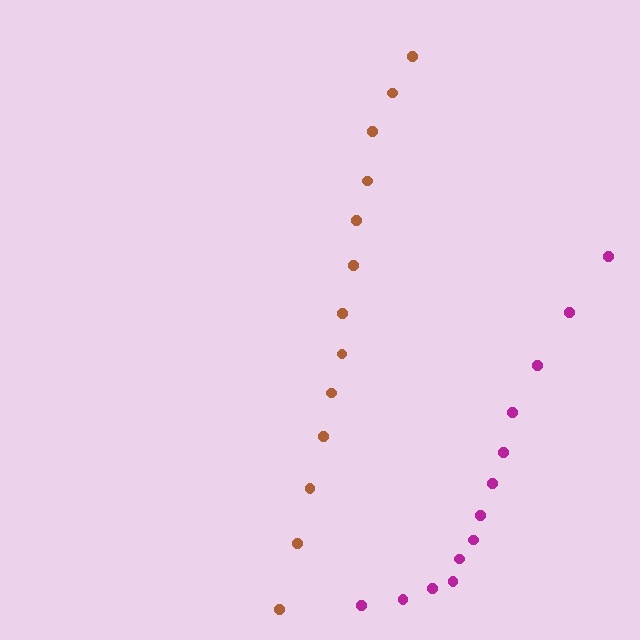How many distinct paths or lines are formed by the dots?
There are 2 distinct paths.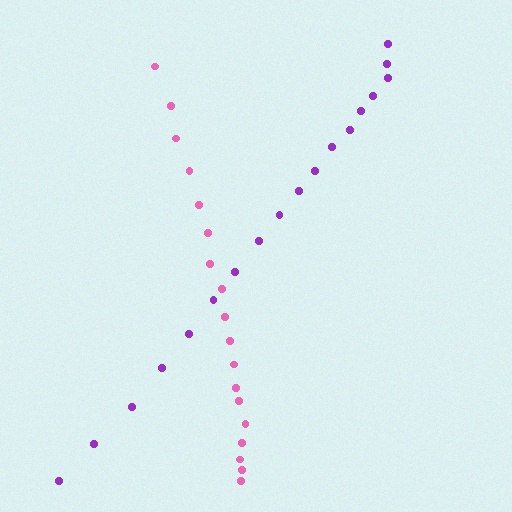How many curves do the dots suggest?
There are 2 distinct paths.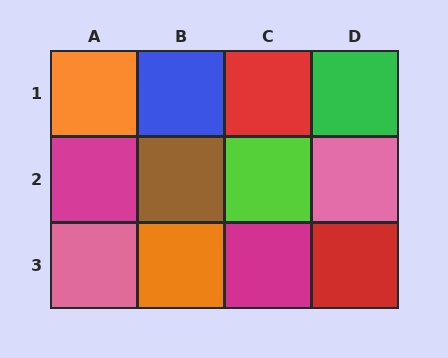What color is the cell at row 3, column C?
Magenta.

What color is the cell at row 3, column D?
Red.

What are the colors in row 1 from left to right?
Orange, blue, red, green.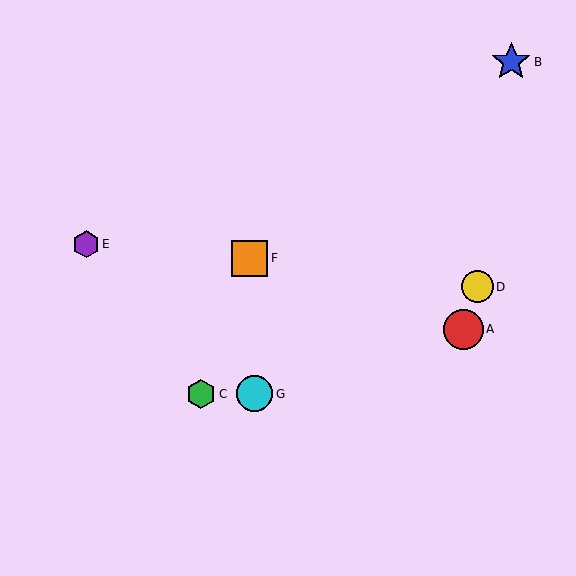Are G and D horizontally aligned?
No, G is at y≈394 and D is at y≈287.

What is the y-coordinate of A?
Object A is at y≈329.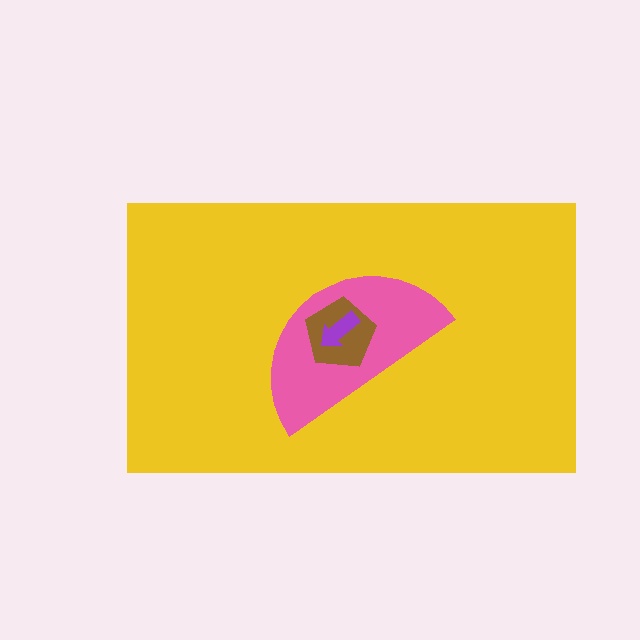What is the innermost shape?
The purple arrow.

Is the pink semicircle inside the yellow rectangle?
Yes.